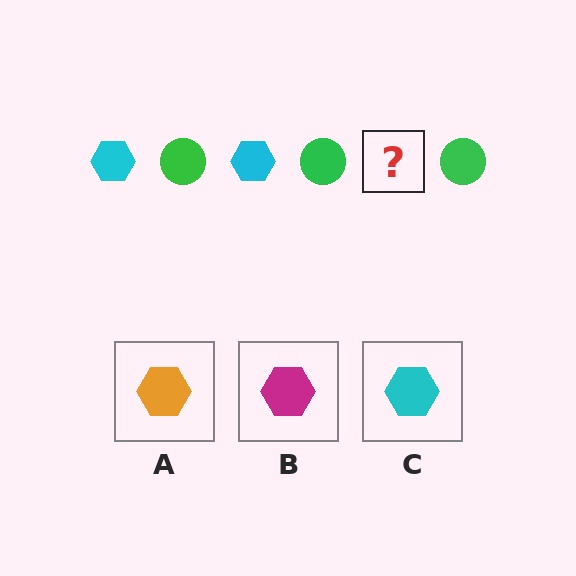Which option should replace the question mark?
Option C.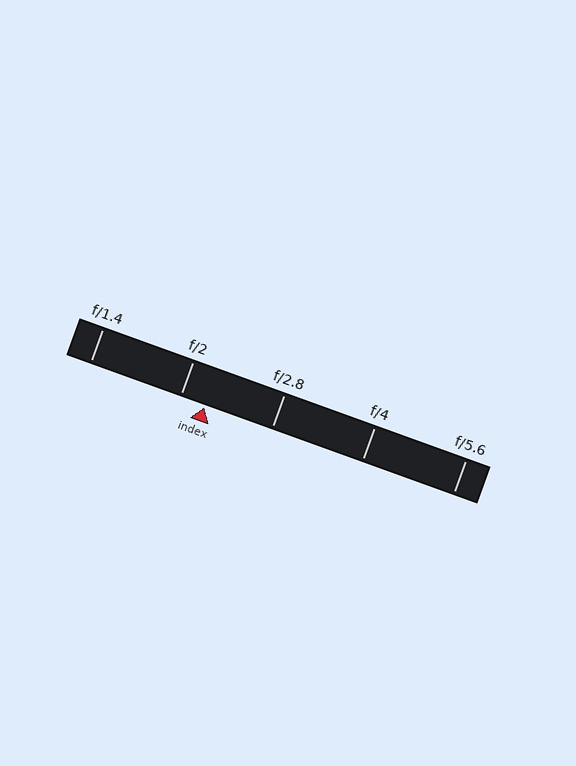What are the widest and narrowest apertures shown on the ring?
The widest aperture shown is f/1.4 and the narrowest is f/5.6.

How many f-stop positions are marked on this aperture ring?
There are 5 f-stop positions marked.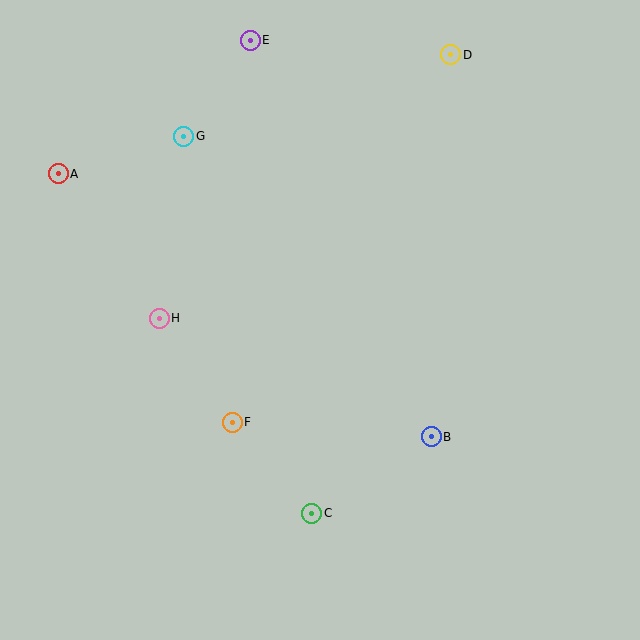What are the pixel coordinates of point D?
Point D is at (451, 55).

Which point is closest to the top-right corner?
Point D is closest to the top-right corner.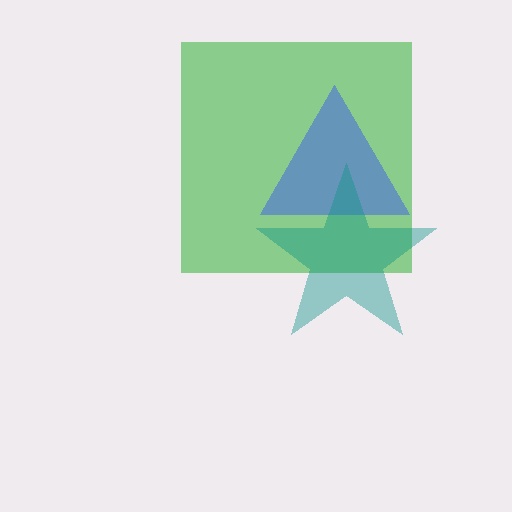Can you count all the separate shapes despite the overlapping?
Yes, there are 3 separate shapes.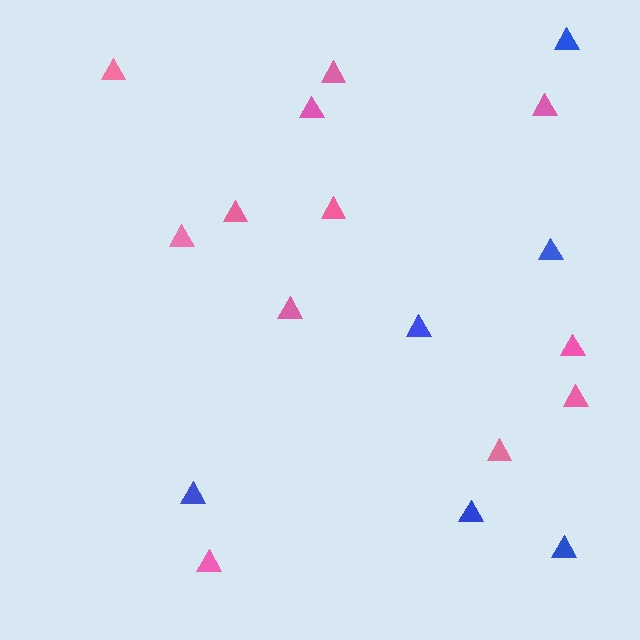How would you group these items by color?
There are 2 groups: one group of blue triangles (6) and one group of pink triangles (12).